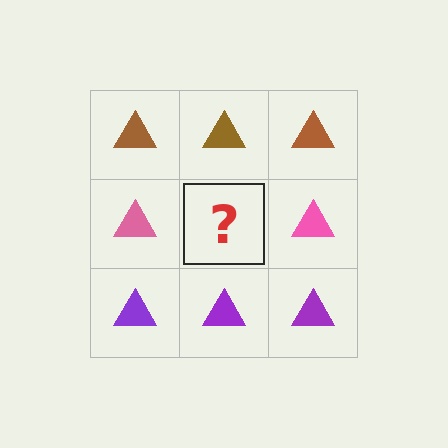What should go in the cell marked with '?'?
The missing cell should contain a pink triangle.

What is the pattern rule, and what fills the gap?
The rule is that each row has a consistent color. The gap should be filled with a pink triangle.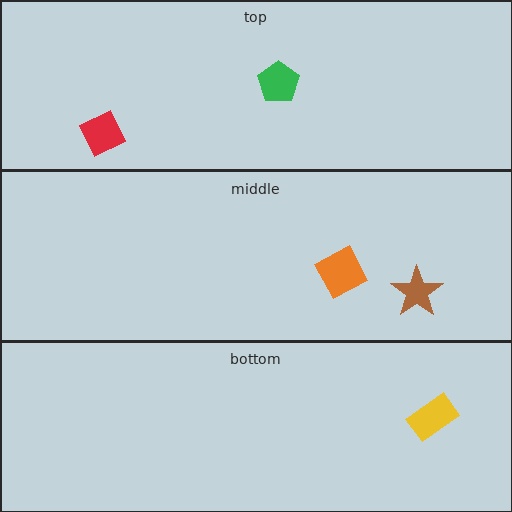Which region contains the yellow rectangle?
The bottom region.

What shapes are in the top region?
The green pentagon, the red diamond.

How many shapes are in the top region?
2.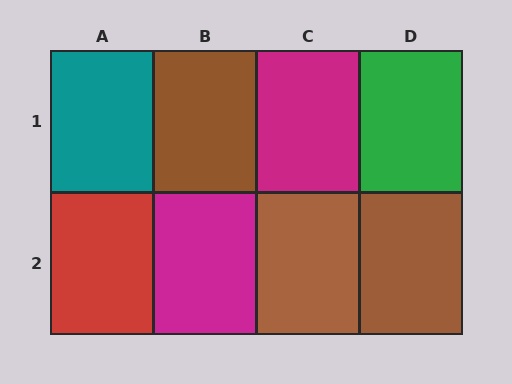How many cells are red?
1 cell is red.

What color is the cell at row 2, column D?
Brown.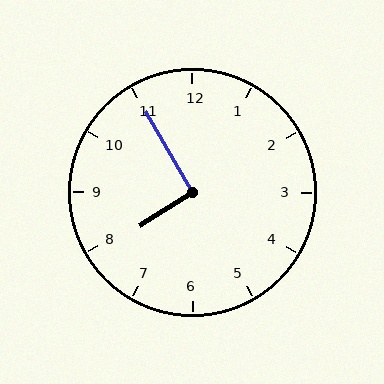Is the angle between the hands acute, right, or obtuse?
It is right.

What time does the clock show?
7:55.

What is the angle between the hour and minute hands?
Approximately 92 degrees.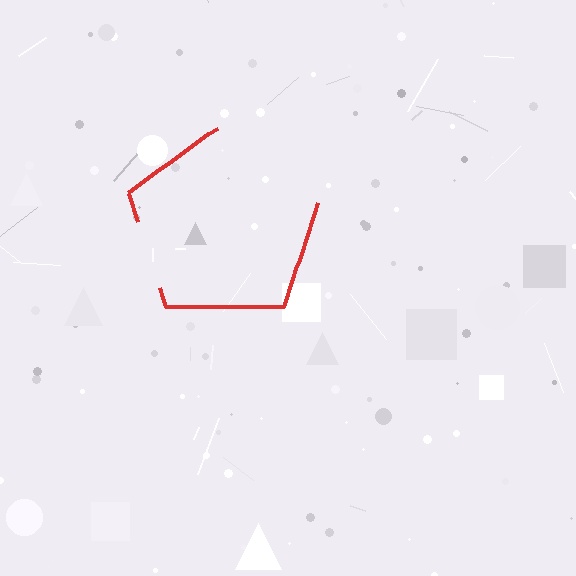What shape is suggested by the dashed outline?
The dashed outline suggests a pentagon.